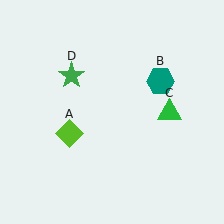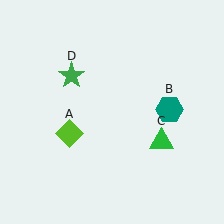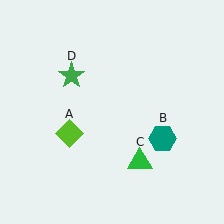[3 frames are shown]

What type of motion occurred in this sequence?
The teal hexagon (object B), green triangle (object C) rotated clockwise around the center of the scene.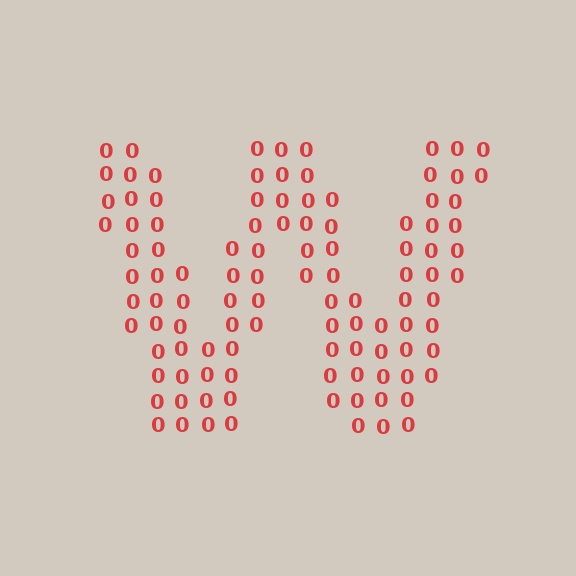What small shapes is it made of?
It is made of small digit 0's.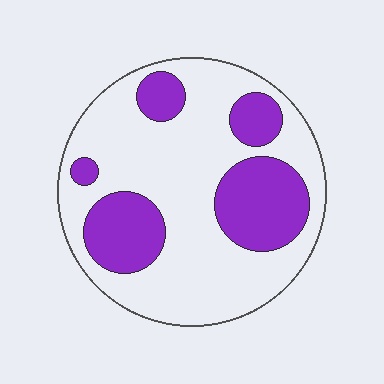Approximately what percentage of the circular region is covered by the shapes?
Approximately 30%.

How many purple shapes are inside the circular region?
5.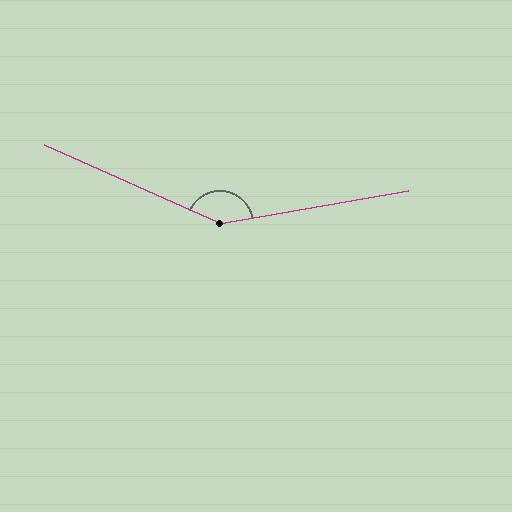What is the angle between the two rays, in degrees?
Approximately 146 degrees.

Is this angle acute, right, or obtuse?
It is obtuse.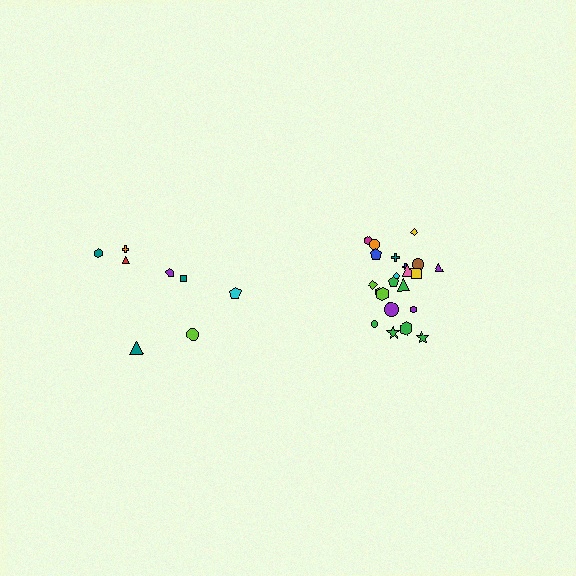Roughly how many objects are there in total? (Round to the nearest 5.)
Roughly 30 objects in total.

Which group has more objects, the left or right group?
The right group.